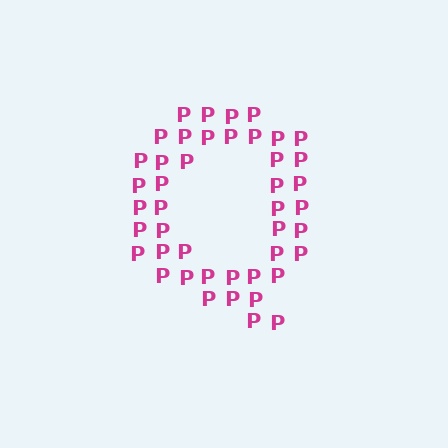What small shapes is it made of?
It is made of small letter P's.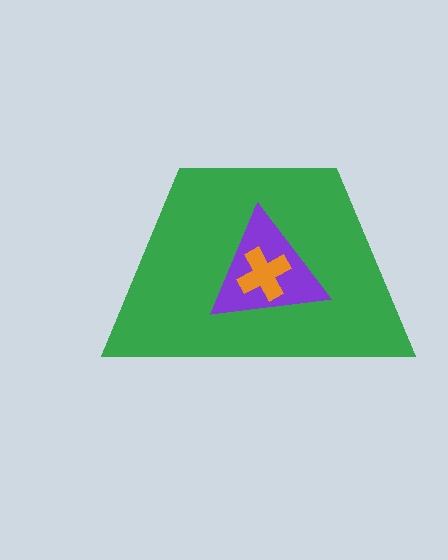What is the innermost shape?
The orange cross.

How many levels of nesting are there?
3.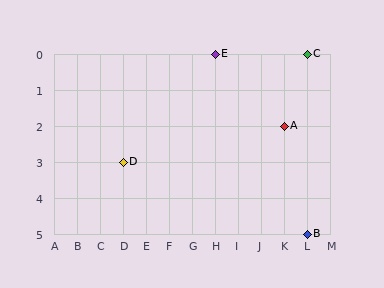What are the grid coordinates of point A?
Point A is at grid coordinates (K, 2).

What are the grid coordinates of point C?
Point C is at grid coordinates (L, 0).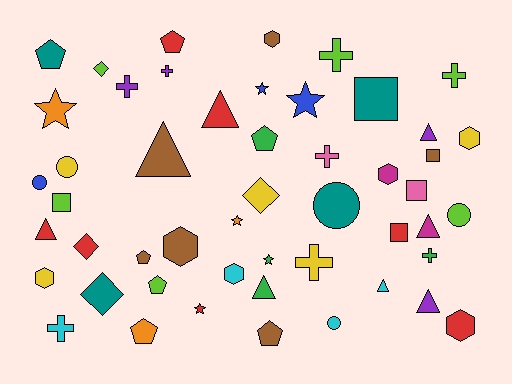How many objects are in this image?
There are 50 objects.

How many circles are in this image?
There are 5 circles.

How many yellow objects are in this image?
There are 5 yellow objects.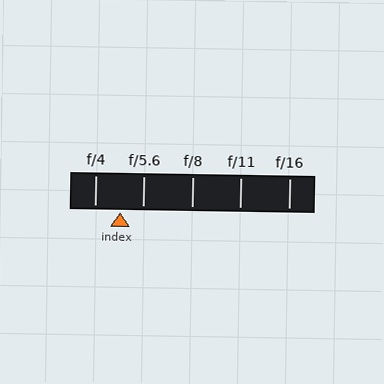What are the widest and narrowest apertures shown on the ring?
The widest aperture shown is f/4 and the narrowest is f/16.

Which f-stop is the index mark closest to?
The index mark is closest to f/5.6.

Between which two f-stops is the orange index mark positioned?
The index mark is between f/4 and f/5.6.